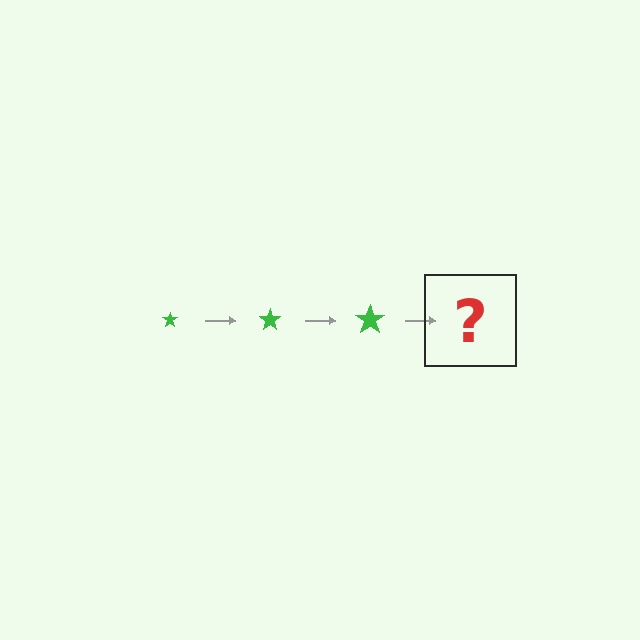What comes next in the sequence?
The next element should be a green star, larger than the previous one.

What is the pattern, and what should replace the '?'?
The pattern is that the star gets progressively larger each step. The '?' should be a green star, larger than the previous one.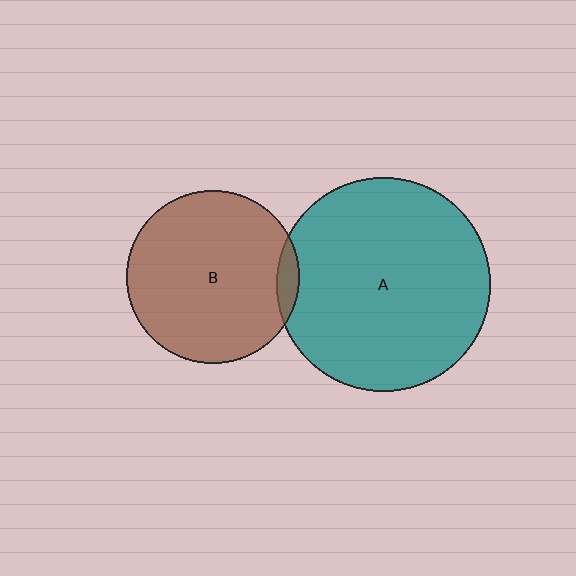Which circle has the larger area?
Circle A (teal).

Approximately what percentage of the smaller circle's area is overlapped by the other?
Approximately 5%.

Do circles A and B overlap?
Yes.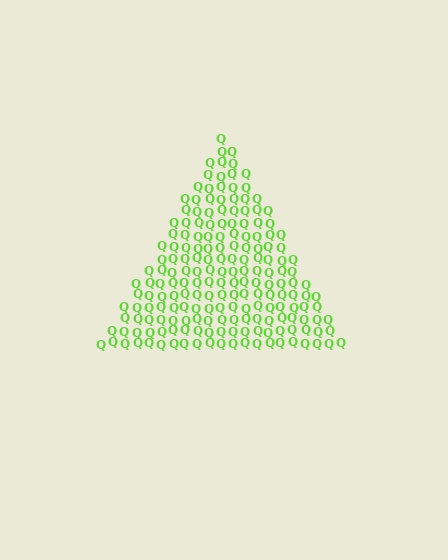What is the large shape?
The large shape is a triangle.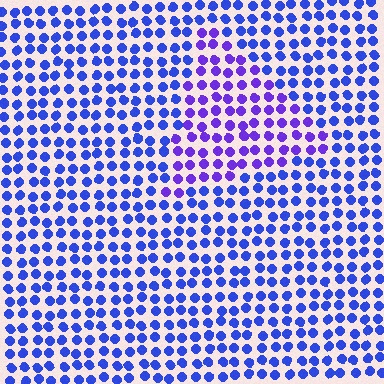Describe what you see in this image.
The image is filled with small blue elements in a uniform arrangement. A triangle-shaped region is visible where the elements are tinted to a slightly different hue, forming a subtle color boundary.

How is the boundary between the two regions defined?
The boundary is defined purely by a slight shift in hue (about 31 degrees). Spacing, size, and orientation are identical on both sides.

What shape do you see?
I see a triangle.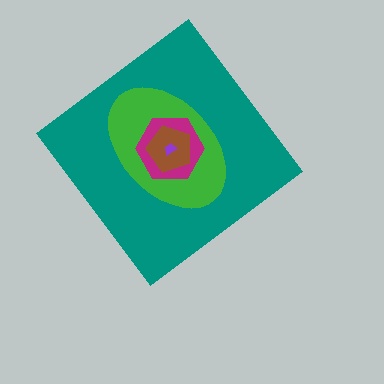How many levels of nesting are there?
5.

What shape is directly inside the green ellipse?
The magenta hexagon.